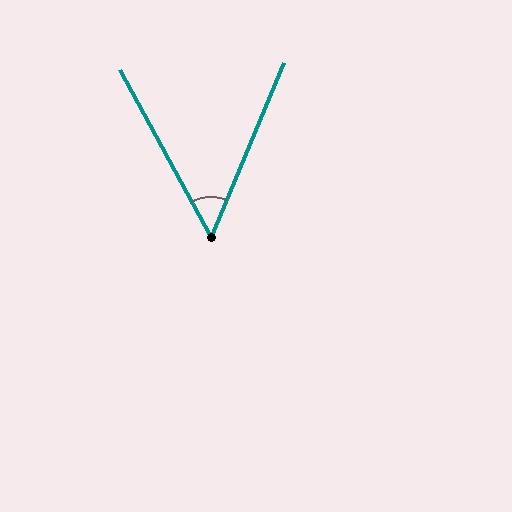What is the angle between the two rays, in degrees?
Approximately 51 degrees.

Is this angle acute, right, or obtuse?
It is acute.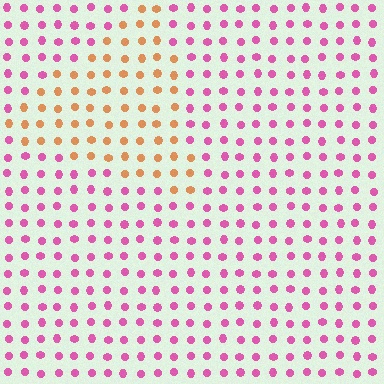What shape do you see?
I see a triangle.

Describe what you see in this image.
The image is filled with small pink elements in a uniform arrangement. A triangle-shaped region is visible where the elements are tinted to a slightly different hue, forming a subtle color boundary.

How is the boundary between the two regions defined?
The boundary is defined purely by a slight shift in hue (about 64 degrees). Spacing, size, and orientation are identical on both sides.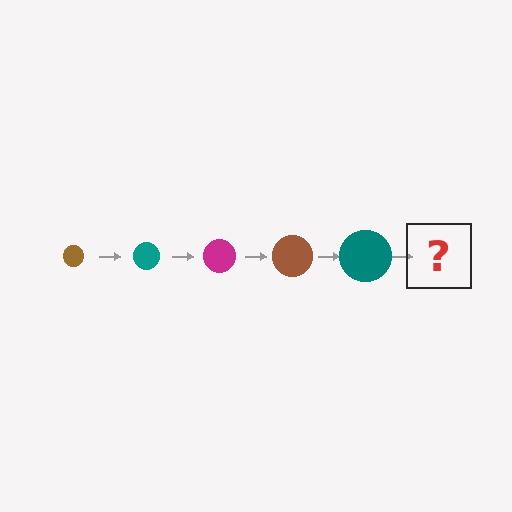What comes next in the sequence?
The next element should be a magenta circle, larger than the previous one.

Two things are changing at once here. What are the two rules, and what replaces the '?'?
The two rules are that the circle grows larger each step and the color cycles through brown, teal, and magenta. The '?' should be a magenta circle, larger than the previous one.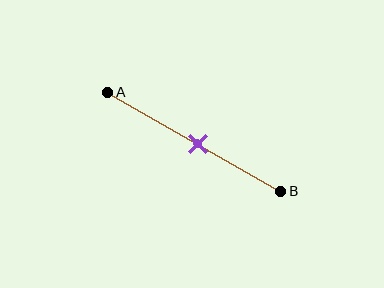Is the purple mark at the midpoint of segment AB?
Yes, the mark is approximately at the midpoint.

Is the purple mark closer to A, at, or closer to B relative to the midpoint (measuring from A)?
The purple mark is approximately at the midpoint of segment AB.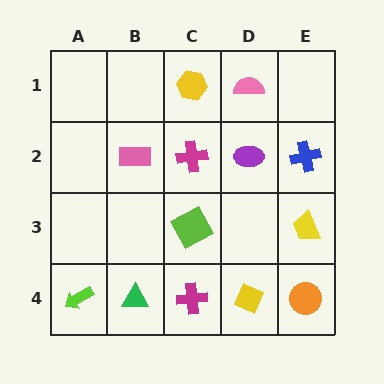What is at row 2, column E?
A blue cross.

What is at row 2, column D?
A purple ellipse.